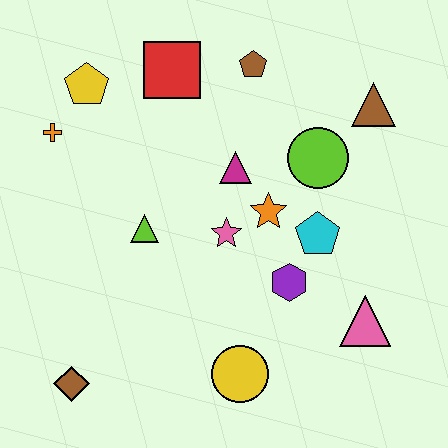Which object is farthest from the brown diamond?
The brown triangle is farthest from the brown diamond.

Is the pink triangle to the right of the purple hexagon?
Yes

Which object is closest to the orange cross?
The yellow pentagon is closest to the orange cross.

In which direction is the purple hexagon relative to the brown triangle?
The purple hexagon is below the brown triangle.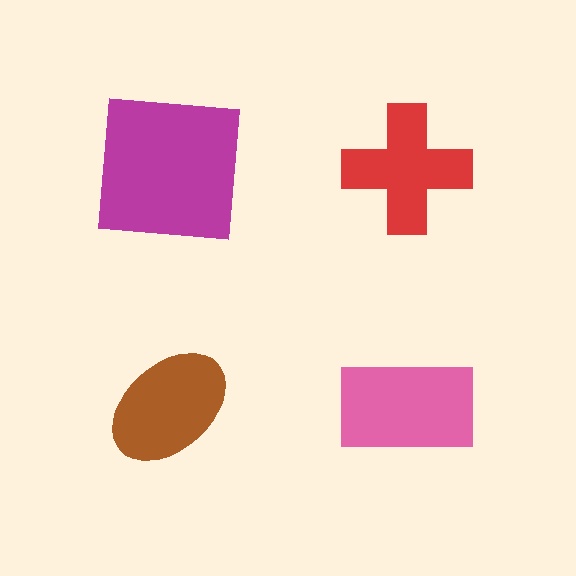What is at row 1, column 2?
A red cross.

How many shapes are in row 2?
2 shapes.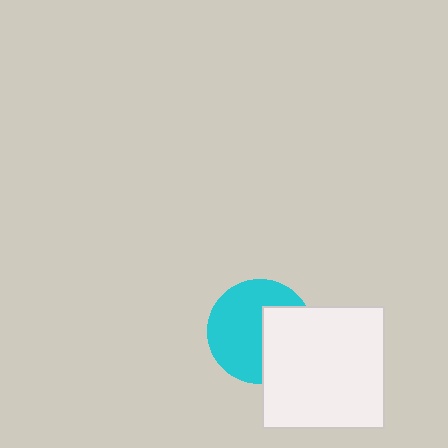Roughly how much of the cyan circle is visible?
About half of it is visible (roughly 61%).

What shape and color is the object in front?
The object in front is a white square.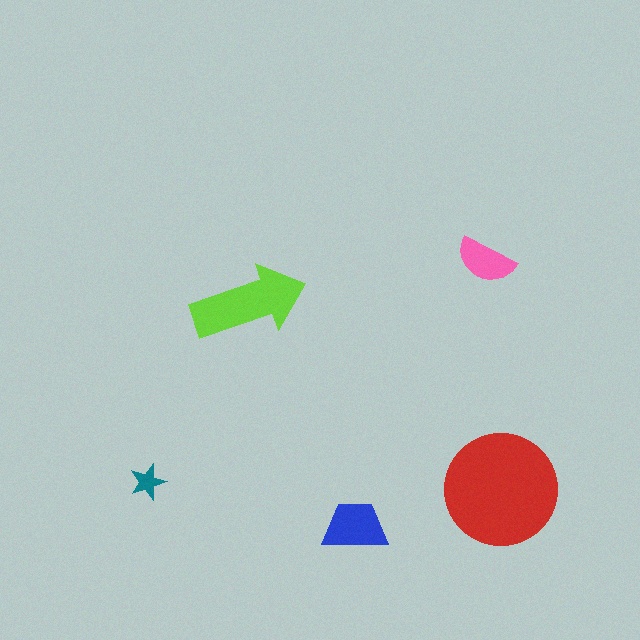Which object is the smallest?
The teal star.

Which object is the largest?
The red circle.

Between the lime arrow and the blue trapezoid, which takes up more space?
The lime arrow.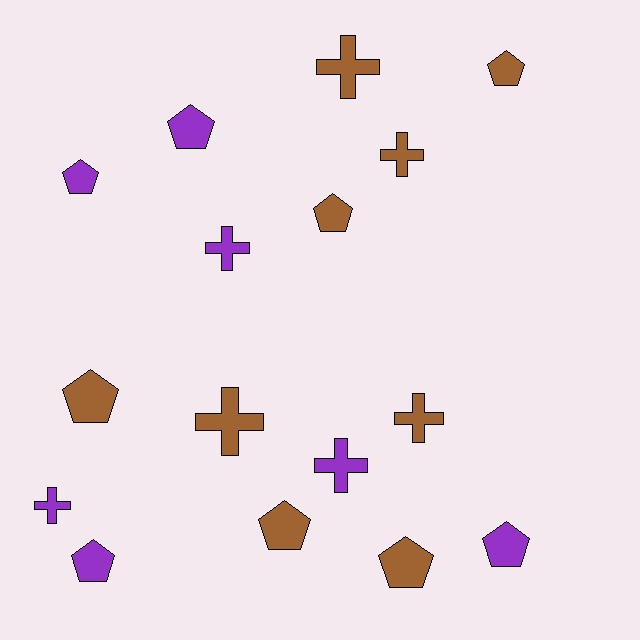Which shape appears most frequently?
Pentagon, with 9 objects.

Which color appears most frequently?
Brown, with 9 objects.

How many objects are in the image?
There are 16 objects.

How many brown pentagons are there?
There are 5 brown pentagons.